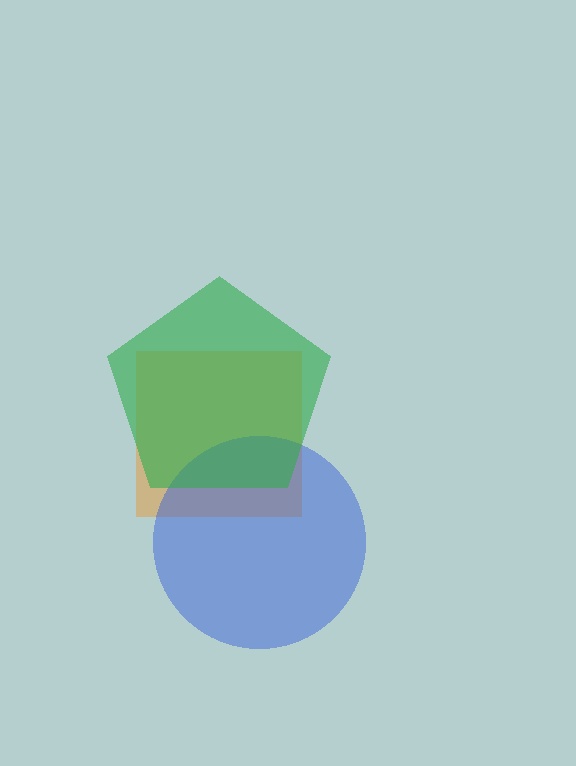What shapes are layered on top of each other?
The layered shapes are: an orange square, a blue circle, a green pentagon.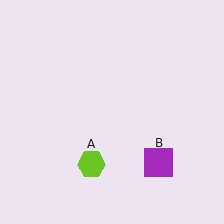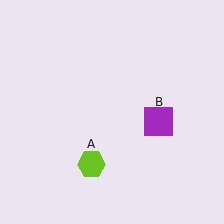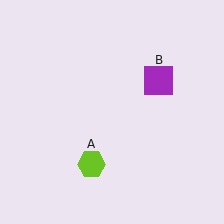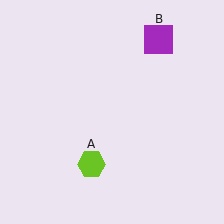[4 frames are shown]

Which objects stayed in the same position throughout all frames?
Lime hexagon (object A) remained stationary.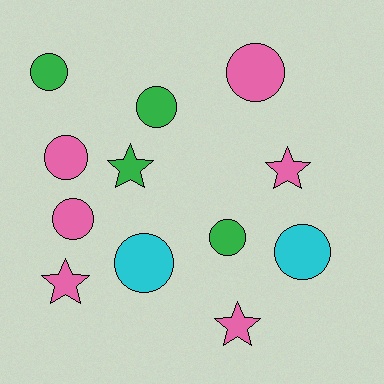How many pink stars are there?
There are 3 pink stars.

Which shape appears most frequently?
Circle, with 8 objects.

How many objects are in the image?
There are 12 objects.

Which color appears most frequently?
Pink, with 6 objects.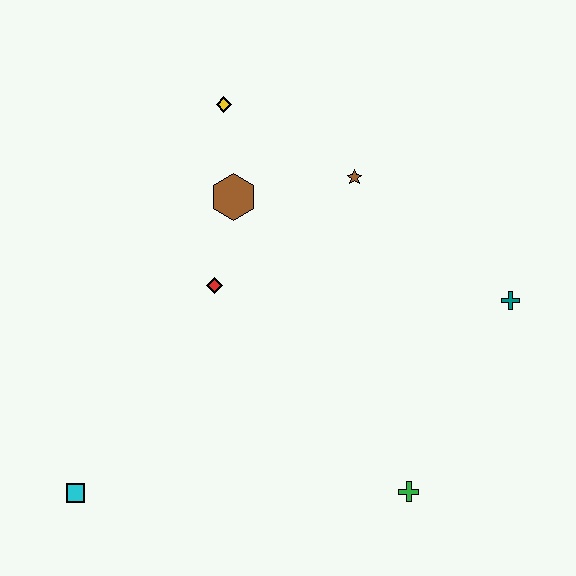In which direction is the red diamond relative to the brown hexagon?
The red diamond is below the brown hexagon.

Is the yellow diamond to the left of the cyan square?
No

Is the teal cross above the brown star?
No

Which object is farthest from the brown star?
The cyan square is farthest from the brown star.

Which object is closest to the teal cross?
The brown star is closest to the teal cross.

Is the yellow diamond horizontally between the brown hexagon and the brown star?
No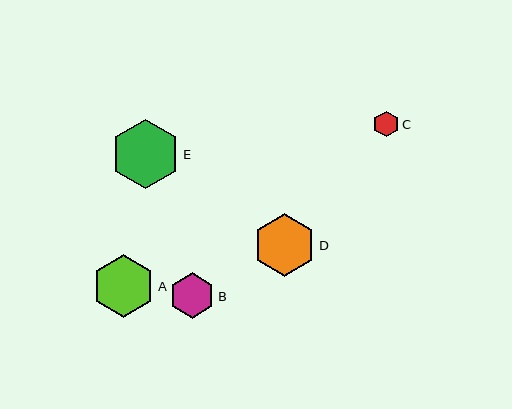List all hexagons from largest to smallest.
From largest to smallest: E, A, D, B, C.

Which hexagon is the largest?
Hexagon E is the largest with a size of approximately 69 pixels.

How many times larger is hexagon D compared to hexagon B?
Hexagon D is approximately 1.4 times the size of hexagon B.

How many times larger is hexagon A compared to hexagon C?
Hexagon A is approximately 2.4 times the size of hexagon C.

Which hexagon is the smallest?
Hexagon C is the smallest with a size of approximately 26 pixels.